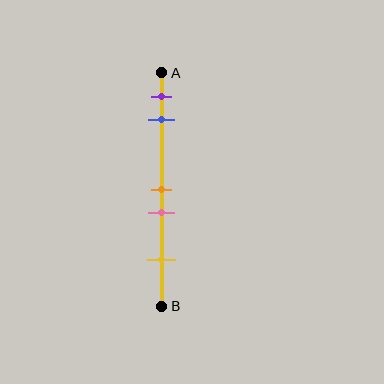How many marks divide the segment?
There are 5 marks dividing the segment.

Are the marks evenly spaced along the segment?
No, the marks are not evenly spaced.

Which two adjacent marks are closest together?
The orange and pink marks are the closest adjacent pair.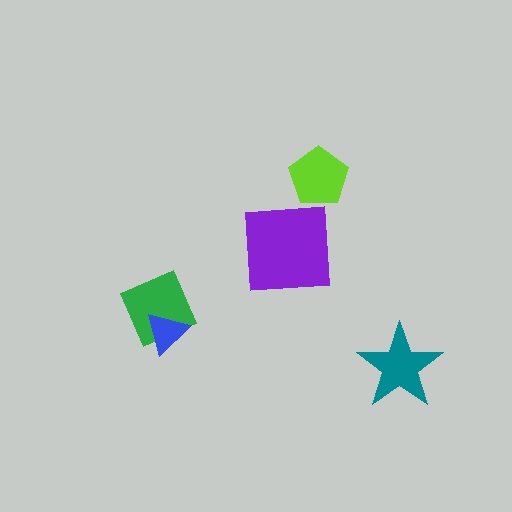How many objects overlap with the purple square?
0 objects overlap with the purple square.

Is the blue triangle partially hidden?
No, no other shape covers it.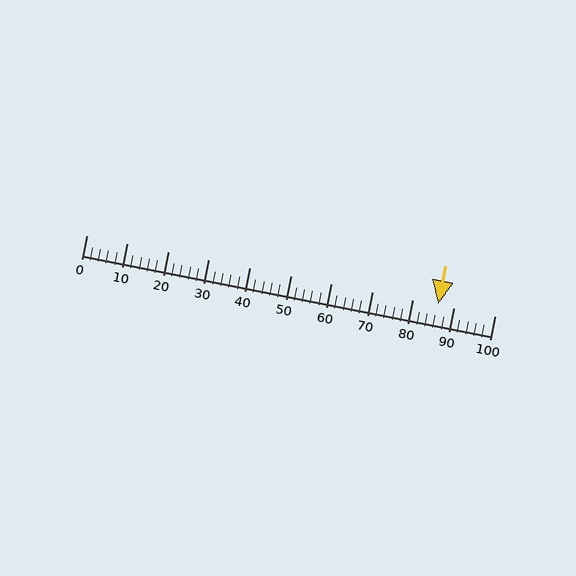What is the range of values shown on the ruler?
The ruler shows values from 0 to 100.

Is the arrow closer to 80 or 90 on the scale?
The arrow is closer to 90.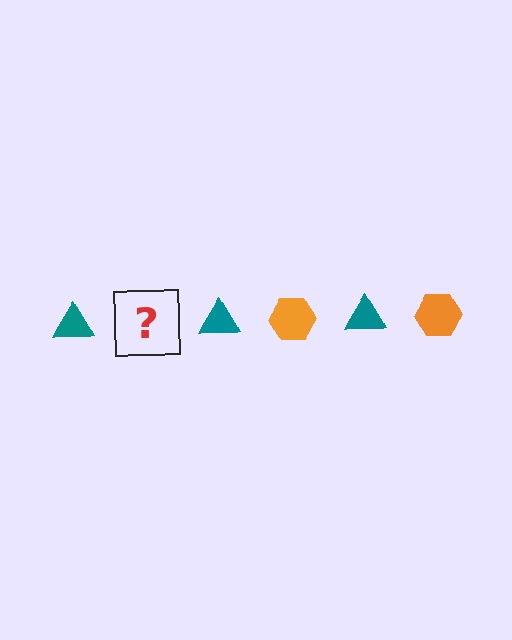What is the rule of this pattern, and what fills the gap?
The rule is that the pattern alternates between teal triangle and orange hexagon. The gap should be filled with an orange hexagon.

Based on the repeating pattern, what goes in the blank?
The blank should be an orange hexagon.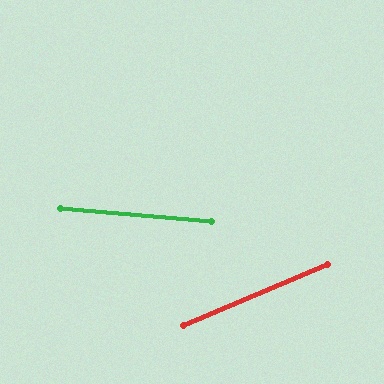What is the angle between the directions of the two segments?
Approximately 28 degrees.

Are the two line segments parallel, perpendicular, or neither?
Neither parallel nor perpendicular — they differ by about 28°.